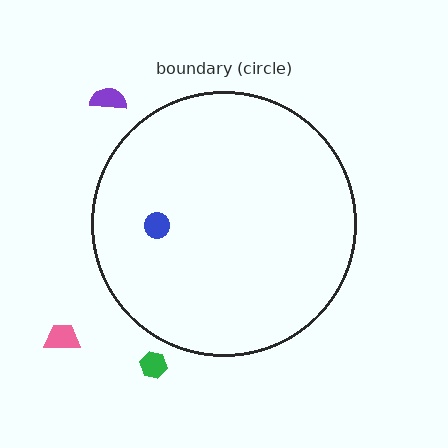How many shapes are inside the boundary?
1 inside, 3 outside.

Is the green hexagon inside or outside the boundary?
Outside.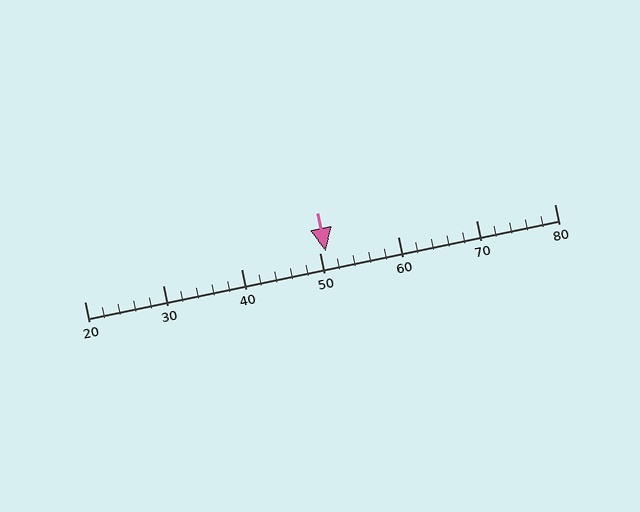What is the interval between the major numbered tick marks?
The major tick marks are spaced 10 units apart.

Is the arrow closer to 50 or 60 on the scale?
The arrow is closer to 50.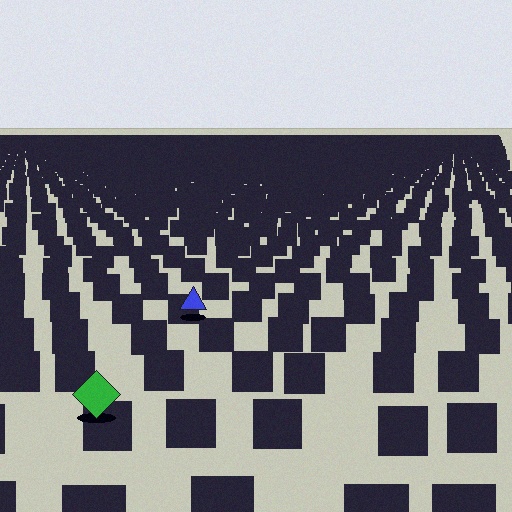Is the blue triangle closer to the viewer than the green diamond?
No. The green diamond is closer — you can tell from the texture gradient: the ground texture is coarser near it.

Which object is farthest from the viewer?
The blue triangle is farthest from the viewer. It appears smaller and the ground texture around it is denser.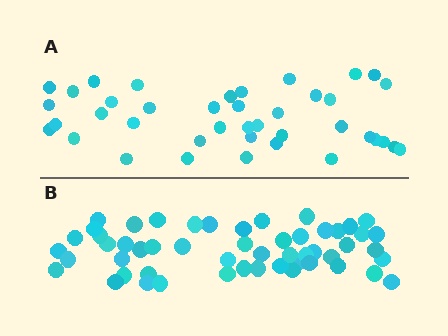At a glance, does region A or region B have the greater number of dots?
Region B (the bottom region) has more dots.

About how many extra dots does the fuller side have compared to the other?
Region B has approximately 15 more dots than region A.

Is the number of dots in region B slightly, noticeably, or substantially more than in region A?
Region B has noticeably more, but not dramatically so. The ratio is roughly 1.3 to 1.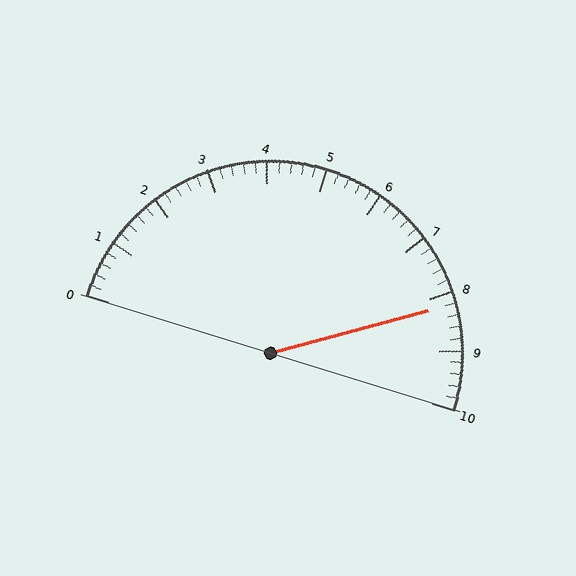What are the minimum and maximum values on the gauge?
The gauge ranges from 0 to 10.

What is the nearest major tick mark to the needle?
The nearest major tick mark is 8.